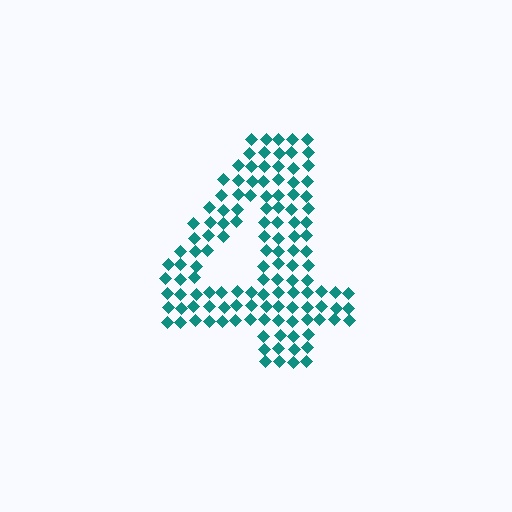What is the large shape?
The large shape is the digit 4.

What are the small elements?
The small elements are diamonds.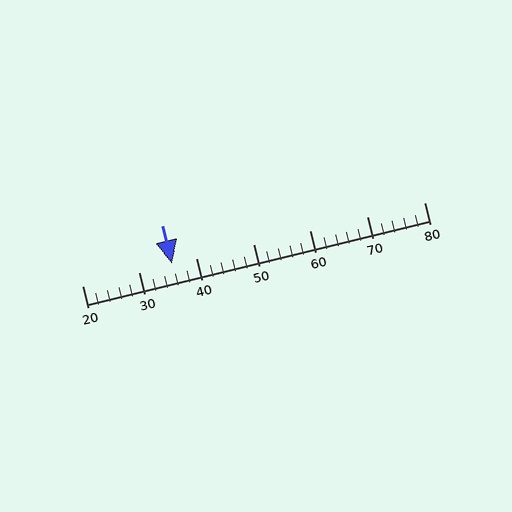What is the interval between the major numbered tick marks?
The major tick marks are spaced 10 units apart.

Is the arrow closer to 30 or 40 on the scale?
The arrow is closer to 40.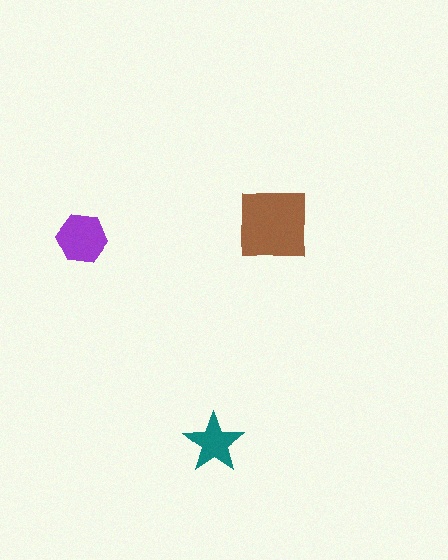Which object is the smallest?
The teal star.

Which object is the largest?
The brown square.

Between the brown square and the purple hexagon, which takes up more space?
The brown square.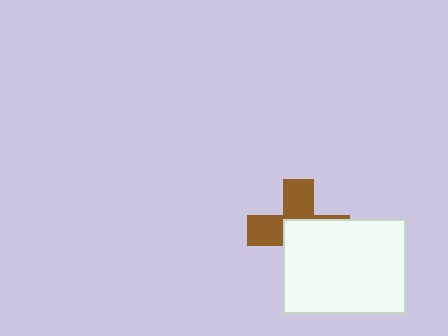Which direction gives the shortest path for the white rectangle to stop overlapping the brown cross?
Moving toward the lower-right gives the shortest separation.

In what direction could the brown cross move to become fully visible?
The brown cross could move toward the upper-left. That would shift it out from behind the white rectangle entirely.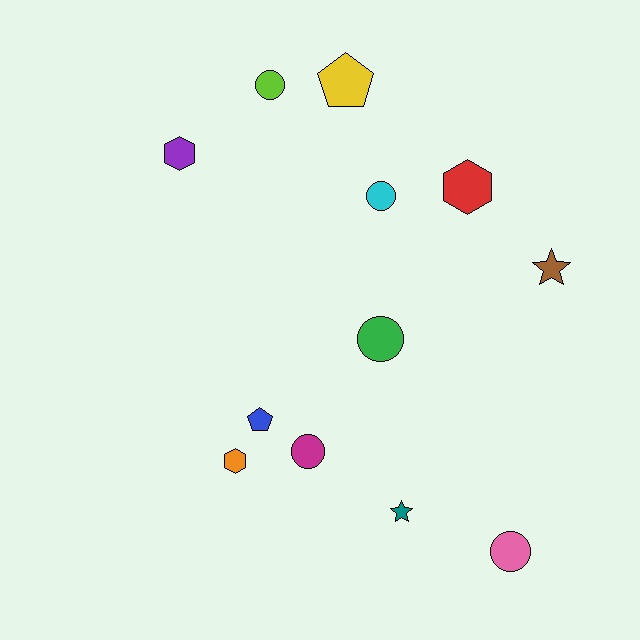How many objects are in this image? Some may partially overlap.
There are 12 objects.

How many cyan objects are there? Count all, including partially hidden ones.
There is 1 cyan object.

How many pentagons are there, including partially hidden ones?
There are 2 pentagons.